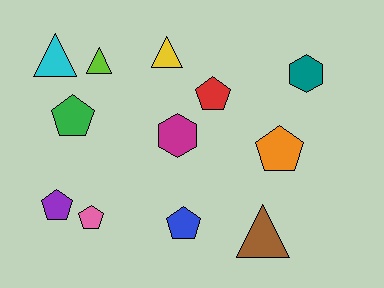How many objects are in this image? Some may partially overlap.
There are 12 objects.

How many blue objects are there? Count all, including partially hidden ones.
There is 1 blue object.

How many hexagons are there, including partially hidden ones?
There are 2 hexagons.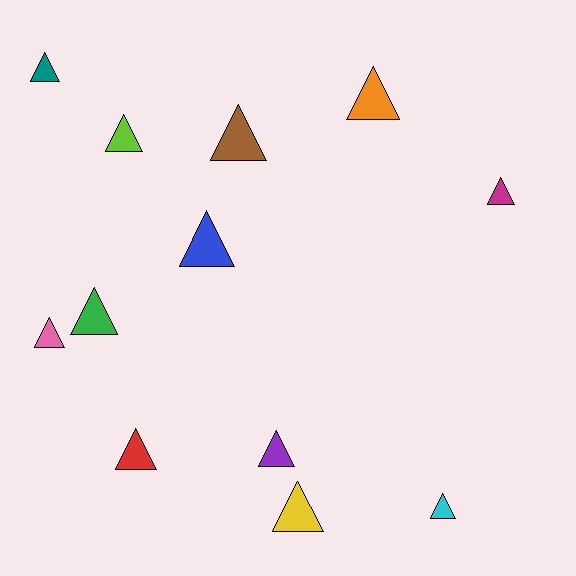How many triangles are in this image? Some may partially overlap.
There are 12 triangles.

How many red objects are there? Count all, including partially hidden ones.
There is 1 red object.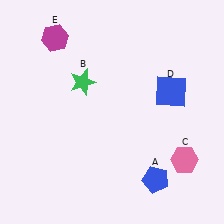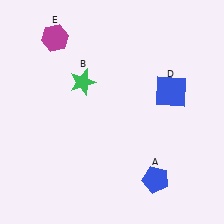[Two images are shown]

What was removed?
The pink hexagon (C) was removed in Image 2.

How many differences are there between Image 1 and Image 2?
There is 1 difference between the two images.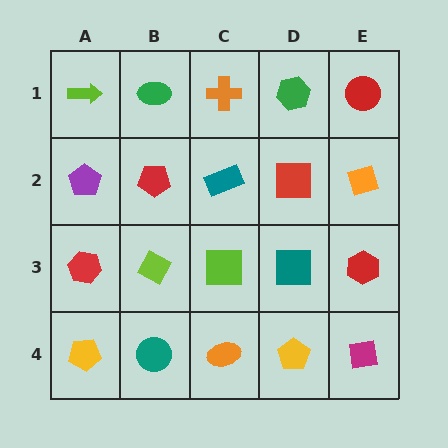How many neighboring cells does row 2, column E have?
3.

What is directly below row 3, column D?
A yellow pentagon.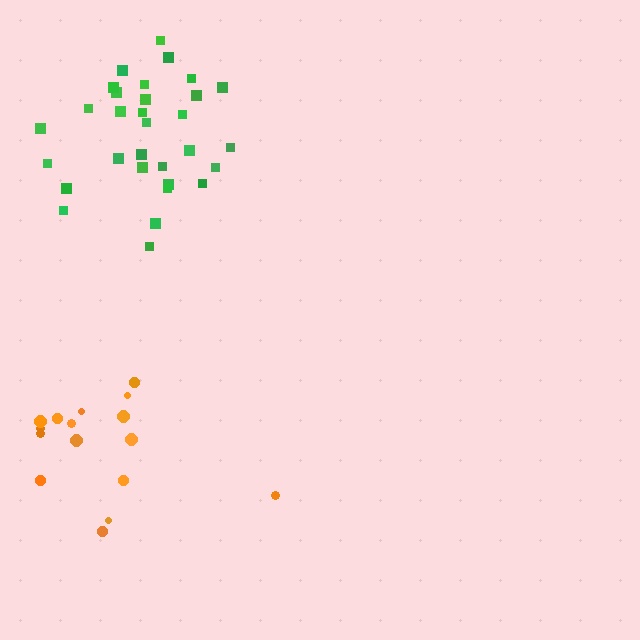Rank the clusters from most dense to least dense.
green, orange.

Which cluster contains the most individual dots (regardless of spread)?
Green (31).